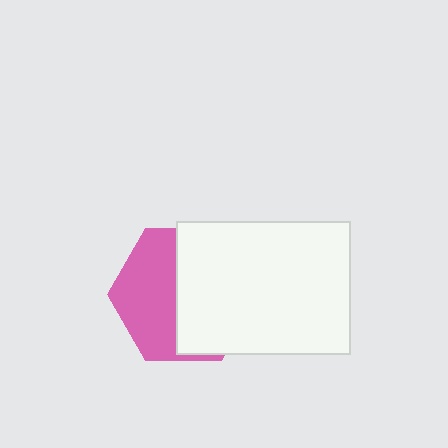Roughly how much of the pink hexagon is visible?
A small part of it is visible (roughly 45%).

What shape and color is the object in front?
The object in front is a white rectangle.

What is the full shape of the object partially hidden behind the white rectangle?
The partially hidden object is a pink hexagon.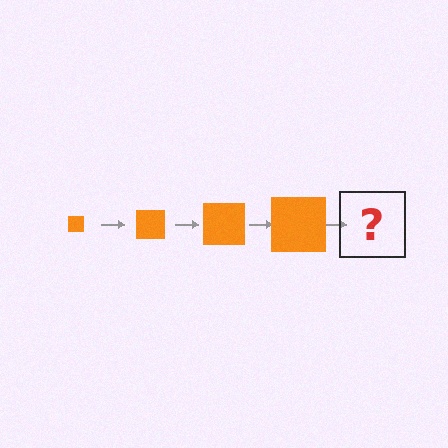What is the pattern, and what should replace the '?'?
The pattern is that the square gets progressively larger each step. The '?' should be an orange square, larger than the previous one.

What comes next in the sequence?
The next element should be an orange square, larger than the previous one.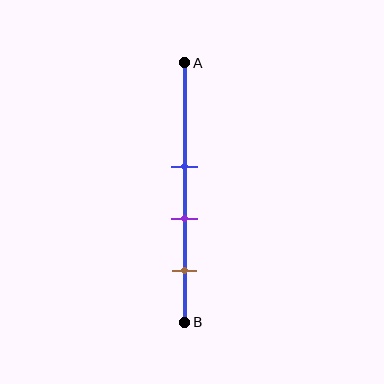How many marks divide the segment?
There are 3 marks dividing the segment.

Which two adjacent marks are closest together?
The blue and purple marks are the closest adjacent pair.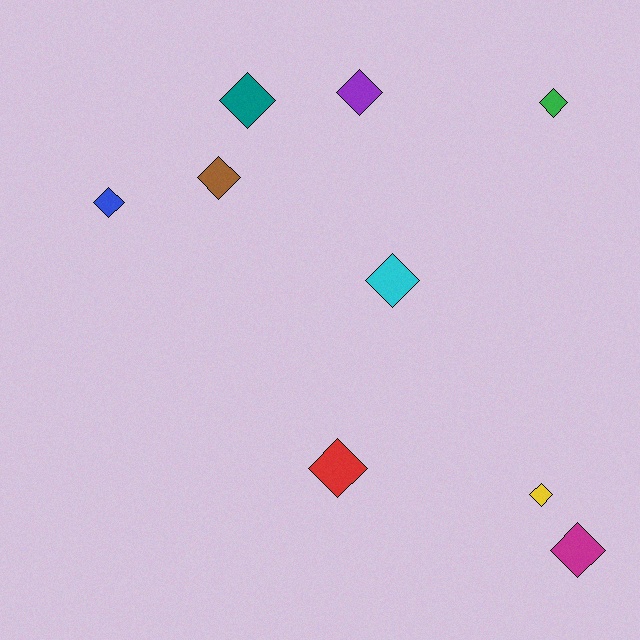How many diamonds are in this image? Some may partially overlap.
There are 9 diamonds.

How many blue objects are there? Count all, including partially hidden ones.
There is 1 blue object.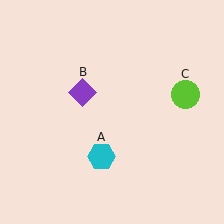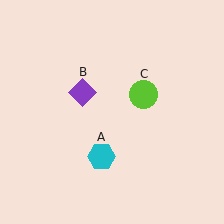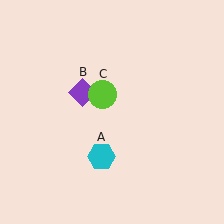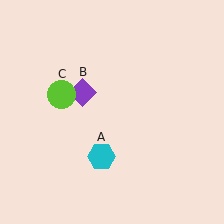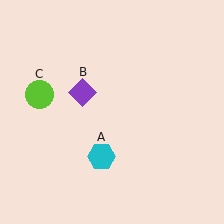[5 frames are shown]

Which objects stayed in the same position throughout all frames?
Cyan hexagon (object A) and purple diamond (object B) remained stationary.